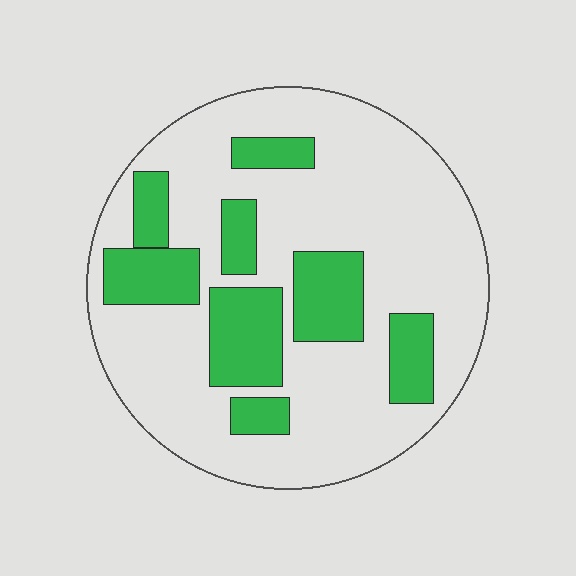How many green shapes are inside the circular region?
8.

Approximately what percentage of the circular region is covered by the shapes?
Approximately 25%.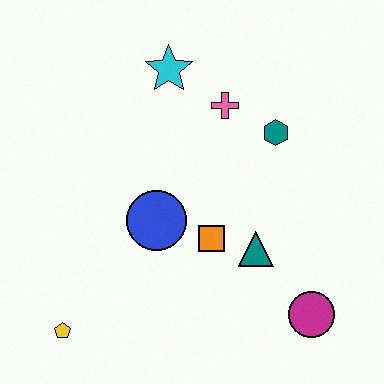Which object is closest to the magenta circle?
The teal triangle is closest to the magenta circle.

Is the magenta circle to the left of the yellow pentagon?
No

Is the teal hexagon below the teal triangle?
No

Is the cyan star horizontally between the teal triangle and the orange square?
No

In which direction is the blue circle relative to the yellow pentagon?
The blue circle is above the yellow pentagon.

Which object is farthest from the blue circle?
The magenta circle is farthest from the blue circle.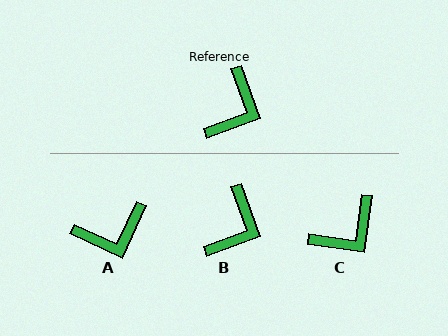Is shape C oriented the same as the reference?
No, it is off by about 29 degrees.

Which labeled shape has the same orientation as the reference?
B.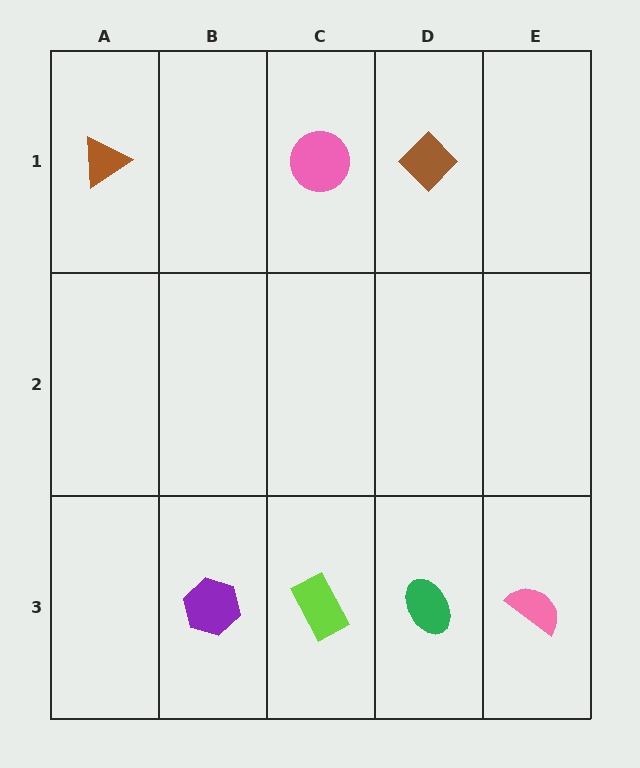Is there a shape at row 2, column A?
No, that cell is empty.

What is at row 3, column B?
A purple hexagon.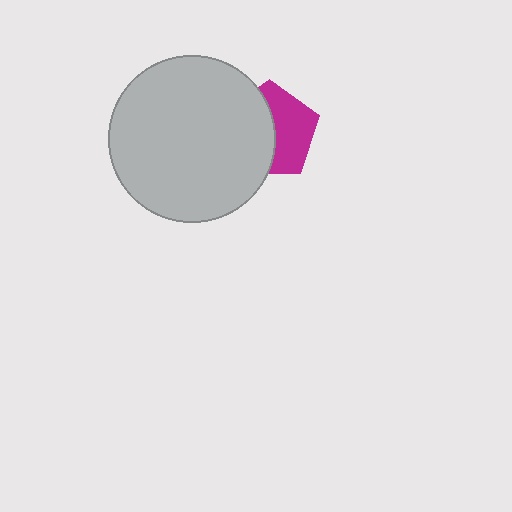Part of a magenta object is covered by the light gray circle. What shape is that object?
It is a pentagon.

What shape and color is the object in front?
The object in front is a light gray circle.